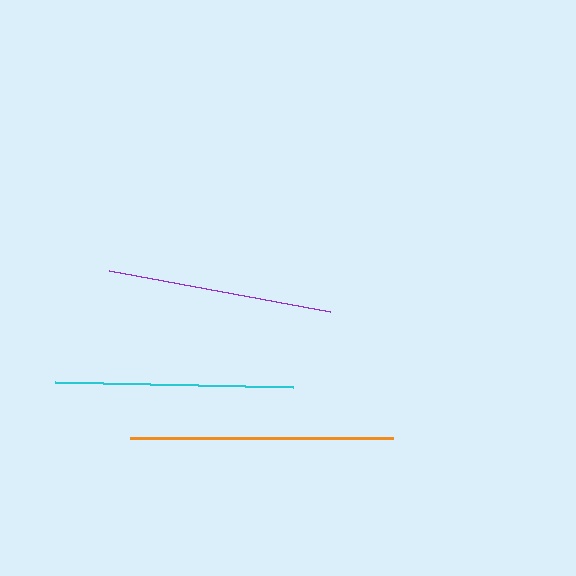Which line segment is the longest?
The orange line is the longest at approximately 263 pixels.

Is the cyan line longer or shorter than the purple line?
The cyan line is longer than the purple line.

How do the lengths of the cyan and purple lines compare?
The cyan and purple lines are approximately the same length.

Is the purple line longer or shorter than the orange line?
The orange line is longer than the purple line.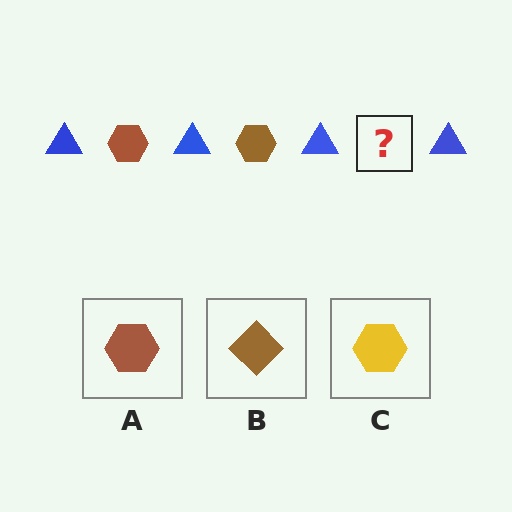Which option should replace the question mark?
Option A.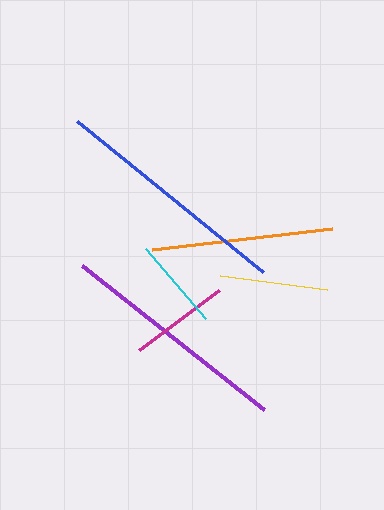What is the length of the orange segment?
The orange segment is approximately 182 pixels long.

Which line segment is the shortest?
The cyan line is the shortest at approximately 93 pixels.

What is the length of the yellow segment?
The yellow segment is approximately 108 pixels long.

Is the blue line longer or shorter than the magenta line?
The blue line is longer than the magenta line.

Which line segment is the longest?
The blue line is the longest at approximately 240 pixels.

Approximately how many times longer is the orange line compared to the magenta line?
The orange line is approximately 1.8 times the length of the magenta line.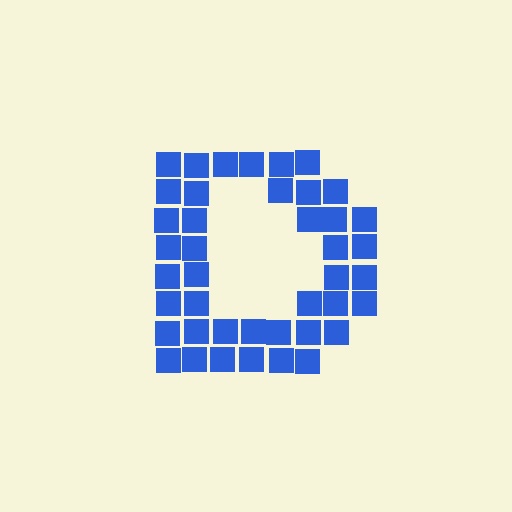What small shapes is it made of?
It is made of small squares.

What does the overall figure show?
The overall figure shows the letter D.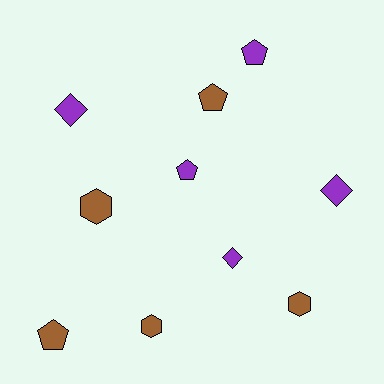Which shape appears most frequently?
Pentagon, with 4 objects.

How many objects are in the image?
There are 10 objects.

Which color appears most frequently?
Purple, with 5 objects.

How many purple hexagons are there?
There are no purple hexagons.